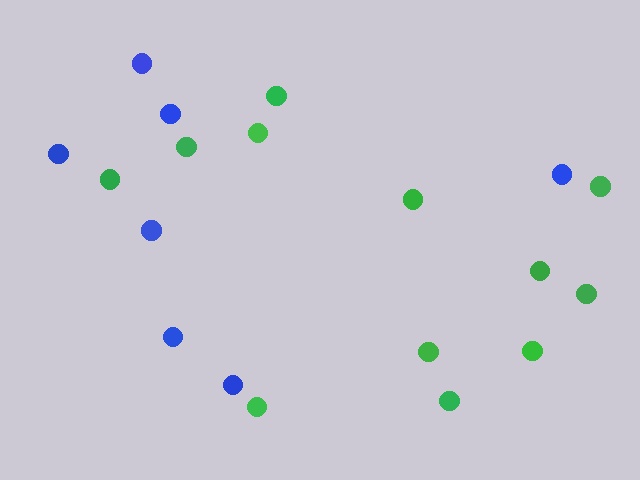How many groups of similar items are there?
There are 2 groups: one group of green circles (12) and one group of blue circles (7).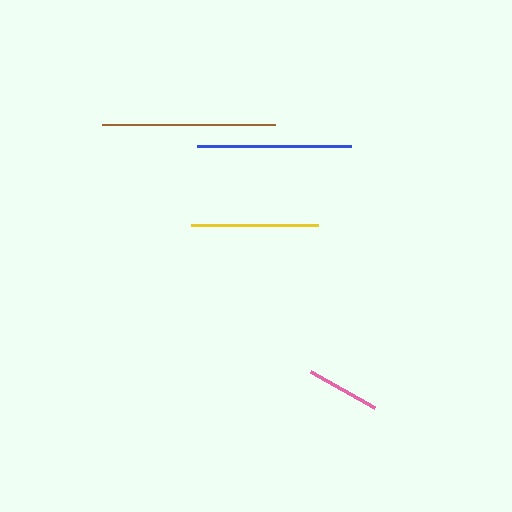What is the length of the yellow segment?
The yellow segment is approximately 127 pixels long.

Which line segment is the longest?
The brown line is the longest at approximately 172 pixels.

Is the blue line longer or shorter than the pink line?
The blue line is longer than the pink line.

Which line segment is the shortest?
The pink line is the shortest at approximately 73 pixels.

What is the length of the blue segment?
The blue segment is approximately 154 pixels long.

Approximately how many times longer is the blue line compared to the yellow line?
The blue line is approximately 1.2 times the length of the yellow line.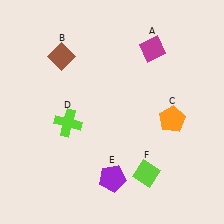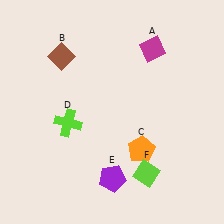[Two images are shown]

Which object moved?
The orange pentagon (C) moved left.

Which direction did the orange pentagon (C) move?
The orange pentagon (C) moved left.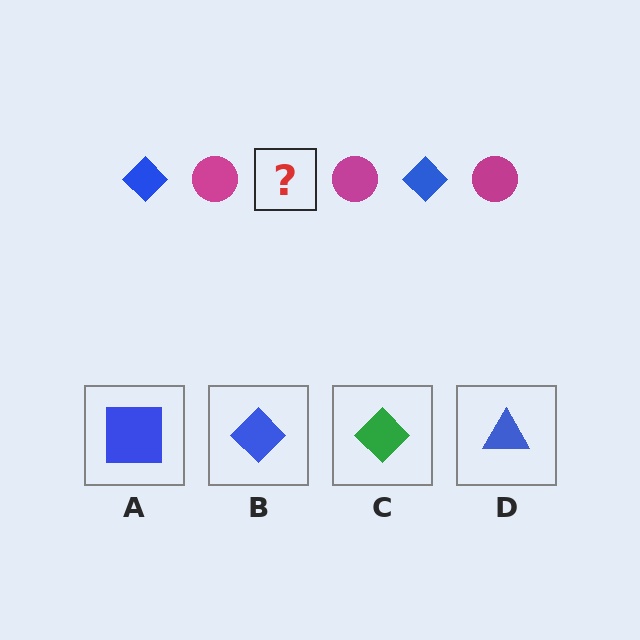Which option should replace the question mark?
Option B.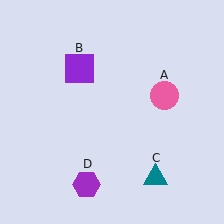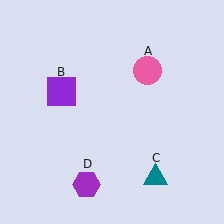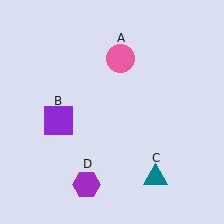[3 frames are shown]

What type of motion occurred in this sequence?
The pink circle (object A), purple square (object B) rotated counterclockwise around the center of the scene.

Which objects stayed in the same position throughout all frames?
Teal triangle (object C) and purple hexagon (object D) remained stationary.